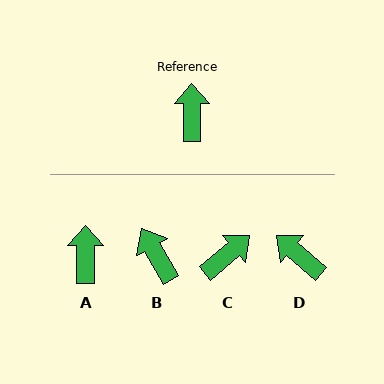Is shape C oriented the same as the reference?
No, it is off by about 50 degrees.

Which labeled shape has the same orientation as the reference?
A.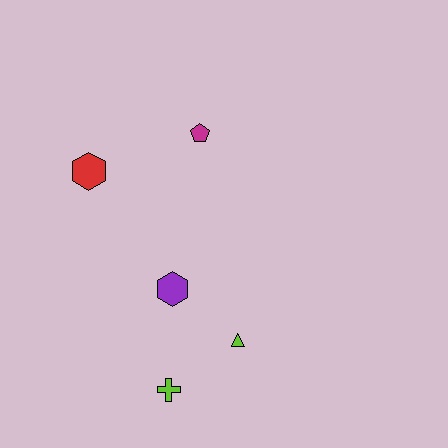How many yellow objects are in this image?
There are no yellow objects.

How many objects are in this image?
There are 5 objects.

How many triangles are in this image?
There is 1 triangle.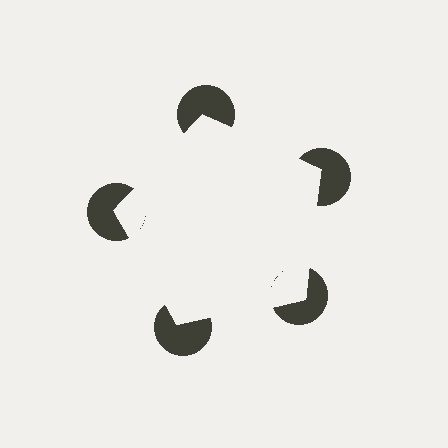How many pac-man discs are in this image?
There are 5 — one at each vertex of the illusory pentagon.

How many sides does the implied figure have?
5 sides.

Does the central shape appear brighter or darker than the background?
It typically appears slightly brighter than the background, even though no actual brightness change is drawn.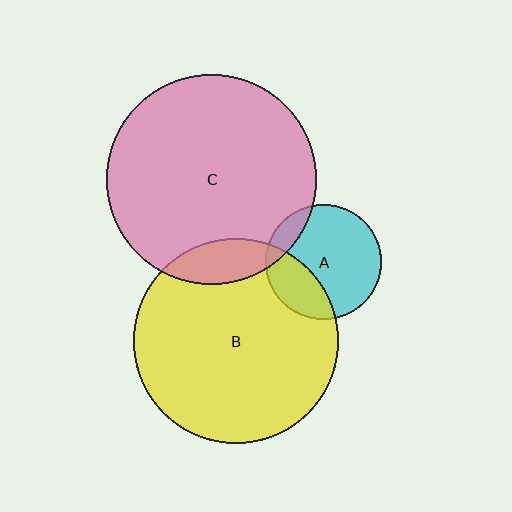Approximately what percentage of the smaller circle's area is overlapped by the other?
Approximately 10%.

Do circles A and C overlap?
Yes.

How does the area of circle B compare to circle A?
Approximately 3.2 times.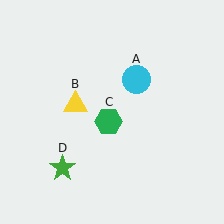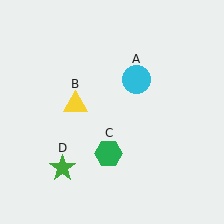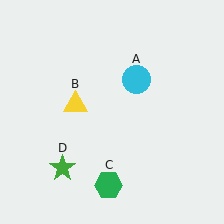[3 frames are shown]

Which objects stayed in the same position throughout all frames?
Cyan circle (object A) and yellow triangle (object B) and green star (object D) remained stationary.